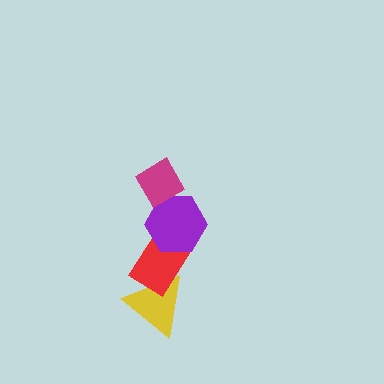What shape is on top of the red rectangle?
The purple hexagon is on top of the red rectangle.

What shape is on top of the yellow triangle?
The red rectangle is on top of the yellow triangle.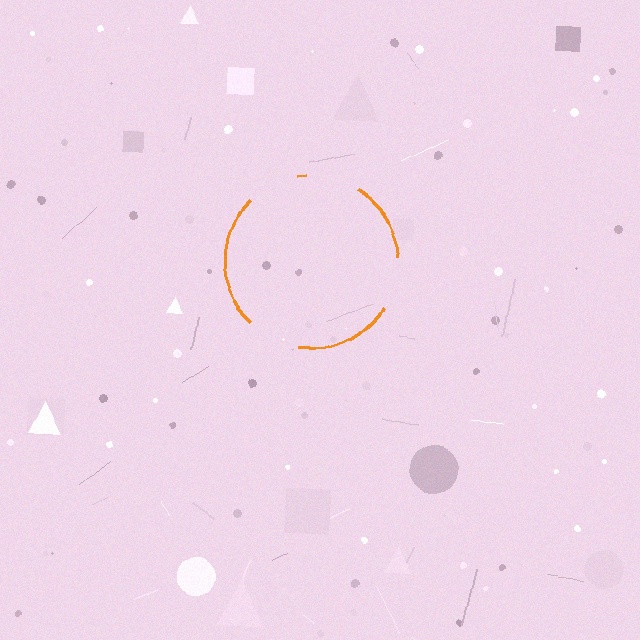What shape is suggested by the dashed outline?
The dashed outline suggests a circle.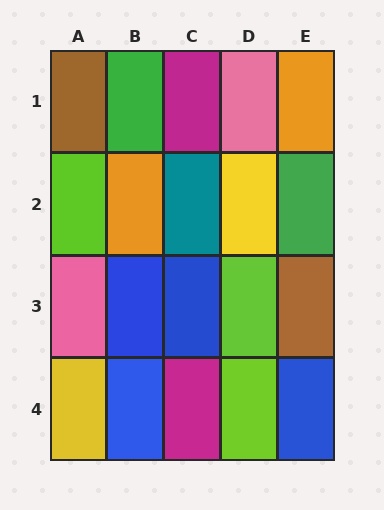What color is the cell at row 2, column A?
Lime.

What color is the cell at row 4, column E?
Blue.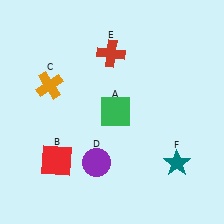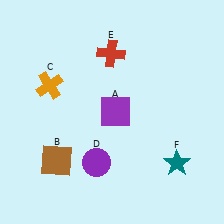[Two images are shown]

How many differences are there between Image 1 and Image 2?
There are 2 differences between the two images.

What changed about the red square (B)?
In Image 1, B is red. In Image 2, it changed to brown.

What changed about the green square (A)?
In Image 1, A is green. In Image 2, it changed to purple.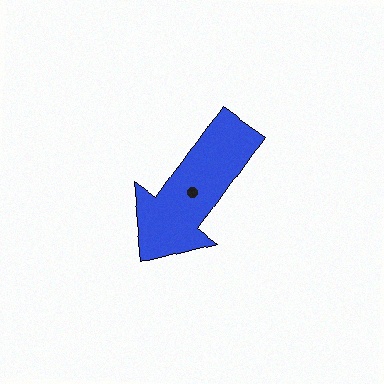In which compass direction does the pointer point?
Southwest.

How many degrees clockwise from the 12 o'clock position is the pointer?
Approximately 215 degrees.